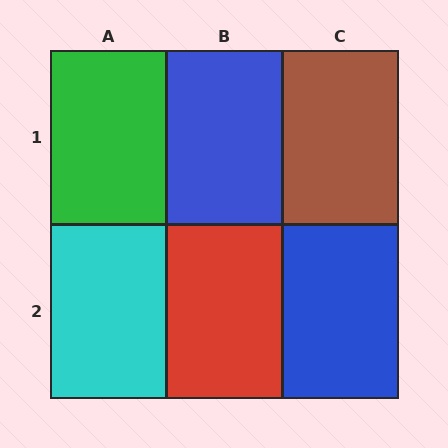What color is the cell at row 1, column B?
Blue.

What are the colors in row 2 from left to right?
Cyan, red, blue.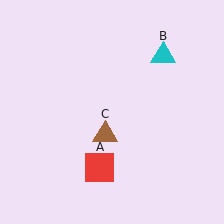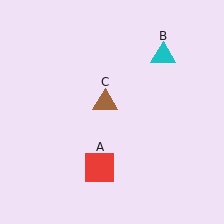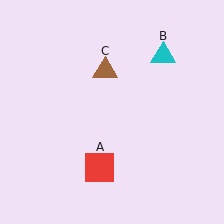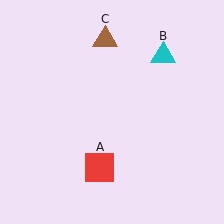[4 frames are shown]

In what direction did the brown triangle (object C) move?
The brown triangle (object C) moved up.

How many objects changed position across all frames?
1 object changed position: brown triangle (object C).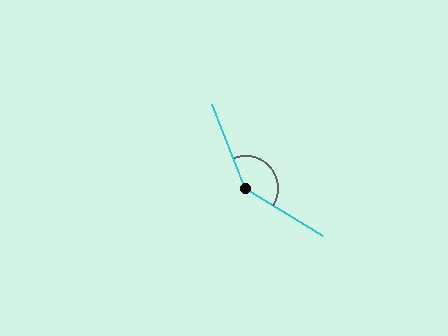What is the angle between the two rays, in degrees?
Approximately 143 degrees.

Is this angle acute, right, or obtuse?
It is obtuse.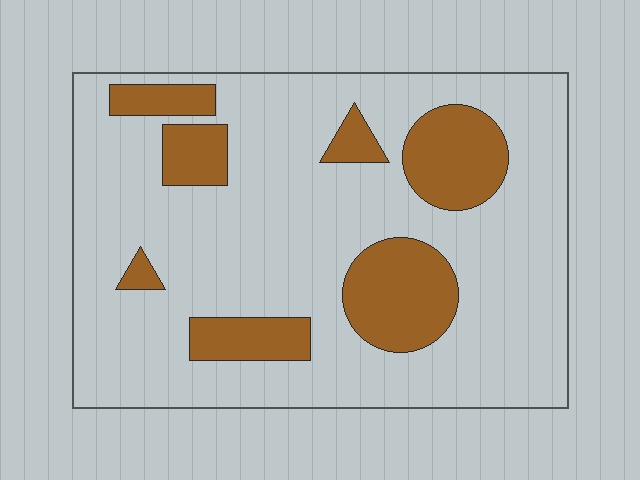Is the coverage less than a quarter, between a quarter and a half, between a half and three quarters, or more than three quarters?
Less than a quarter.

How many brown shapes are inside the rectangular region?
7.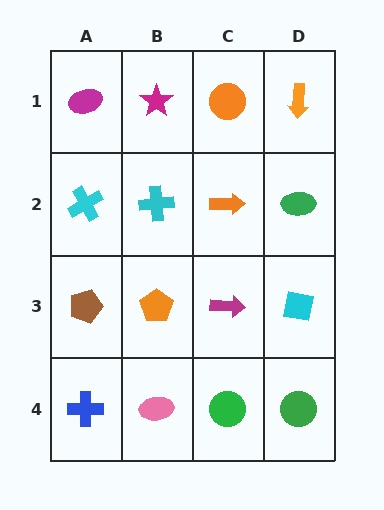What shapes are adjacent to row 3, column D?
A green ellipse (row 2, column D), a green circle (row 4, column D), a magenta arrow (row 3, column C).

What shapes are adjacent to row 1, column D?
A green ellipse (row 2, column D), an orange circle (row 1, column C).